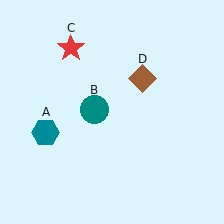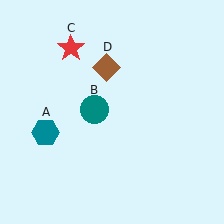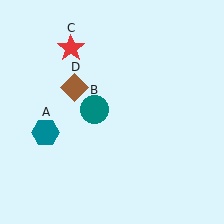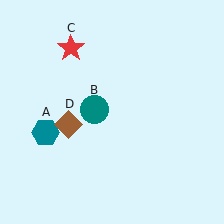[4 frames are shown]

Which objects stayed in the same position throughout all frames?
Teal hexagon (object A) and teal circle (object B) and red star (object C) remained stationary.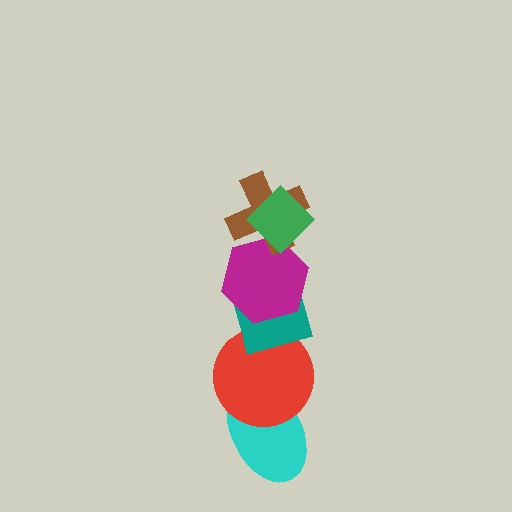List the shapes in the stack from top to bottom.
From top to bottom: the green diamond, the brown cross, the magenta hexagon, the teal diamond, the red circle, the cyan ellipse.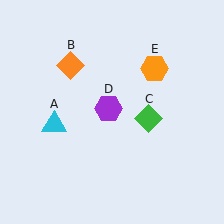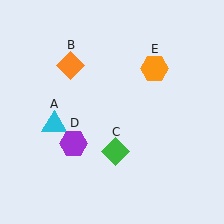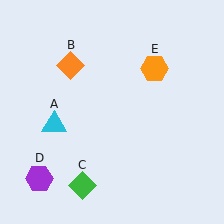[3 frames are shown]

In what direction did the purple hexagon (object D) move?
The purple hexagon (object D) moved down and to the left.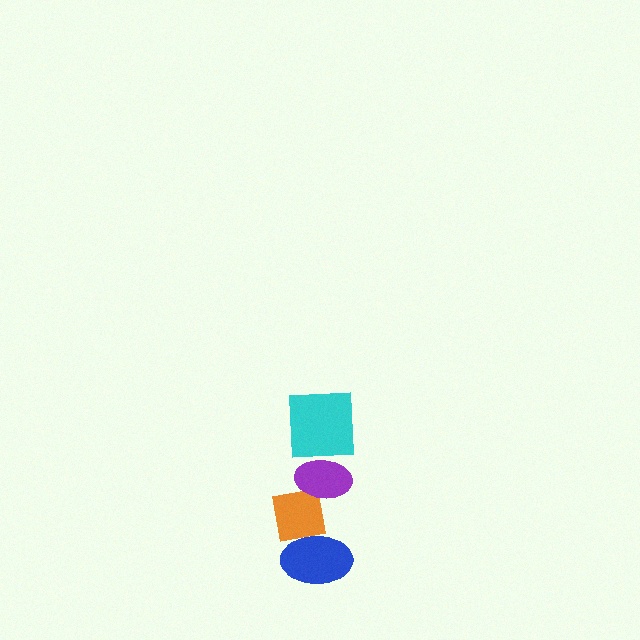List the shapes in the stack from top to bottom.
From top to bottom: the cyan square, the purple ellipse, the orange square, the blue ellipse.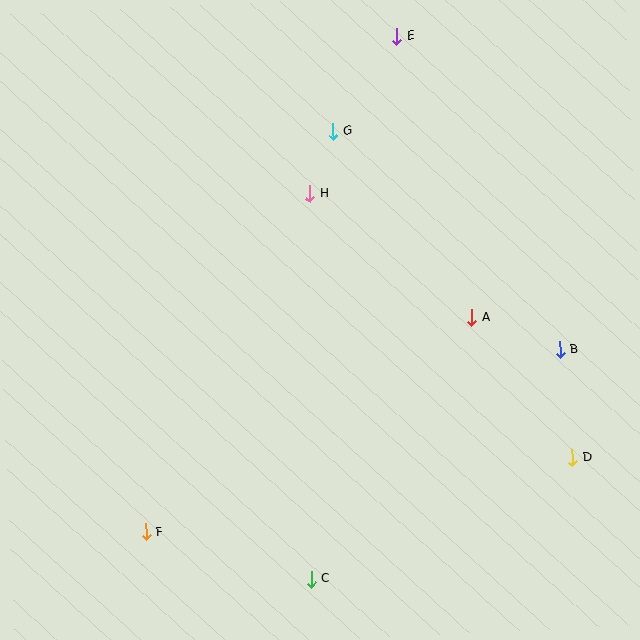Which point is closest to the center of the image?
Point H at (310, 194) is closest to the center.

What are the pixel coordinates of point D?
Point D is at (572, 458).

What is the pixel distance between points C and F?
The distance between C and F is 172 pixels.